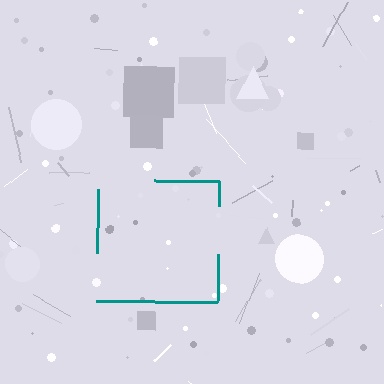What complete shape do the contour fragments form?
The contour fragments form a square.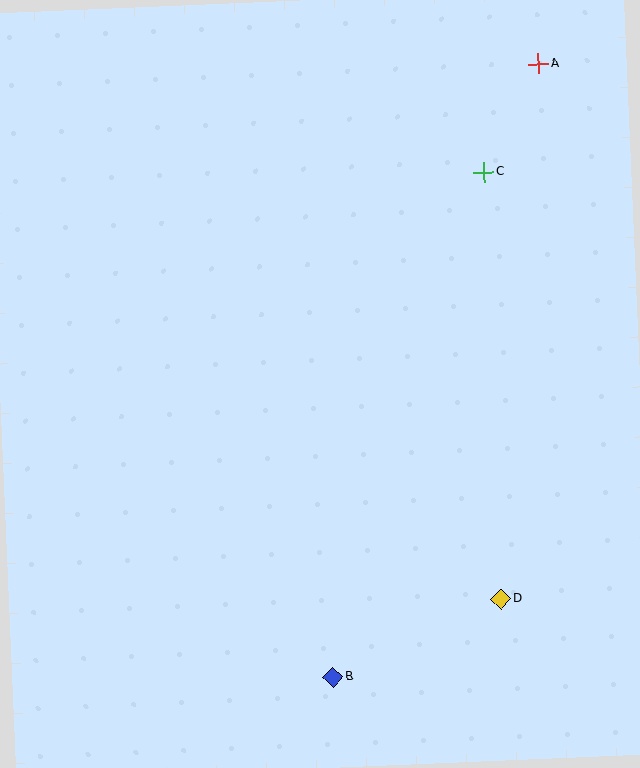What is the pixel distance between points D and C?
The distance between D and C is 427 pixels.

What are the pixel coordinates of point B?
Point B is at (333, 677).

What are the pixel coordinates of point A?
Point A is at (538, 64).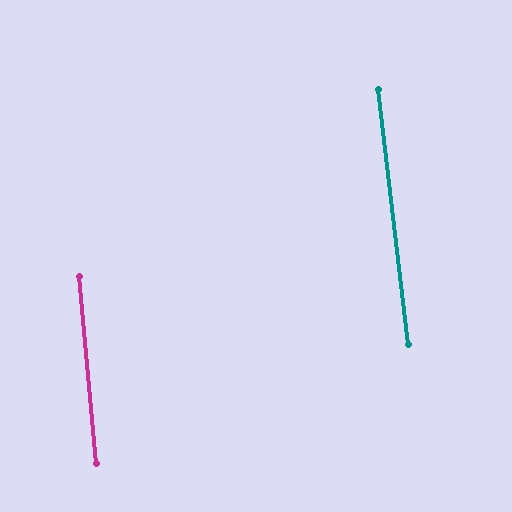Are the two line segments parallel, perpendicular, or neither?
Parallel — their directions differ by only 1.5°.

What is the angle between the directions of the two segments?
Approximately 1 degree.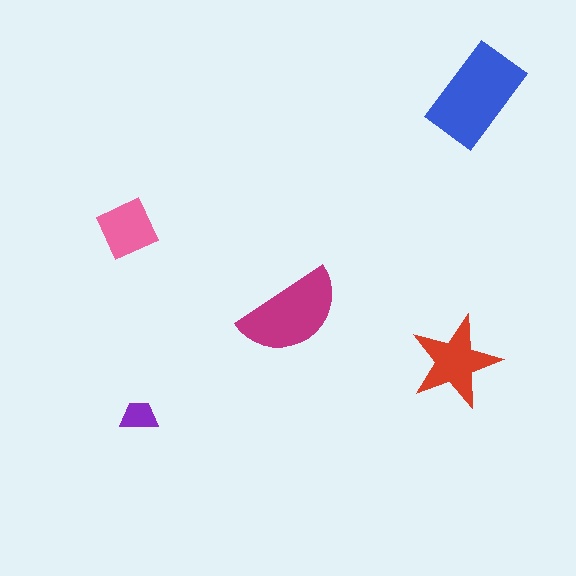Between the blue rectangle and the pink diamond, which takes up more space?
The blue rectangle.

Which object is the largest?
The blue rectangle.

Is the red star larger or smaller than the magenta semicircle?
Smaller.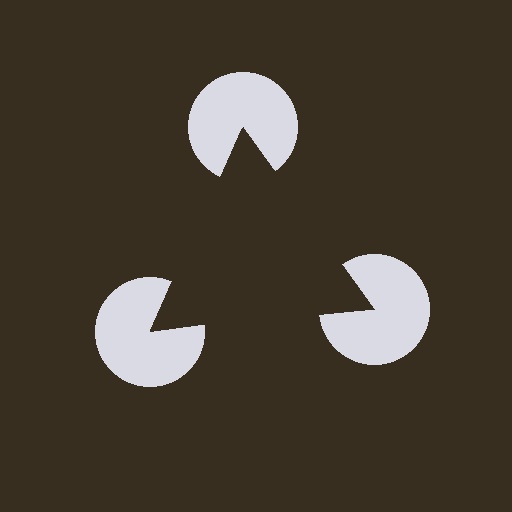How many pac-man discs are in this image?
There are 3 — one at each vertex of the illusory triangle.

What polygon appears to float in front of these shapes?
An illusory triangle — its edges are inferred from the aligned wedge cuts in the pac-man discs, not physically drawn.